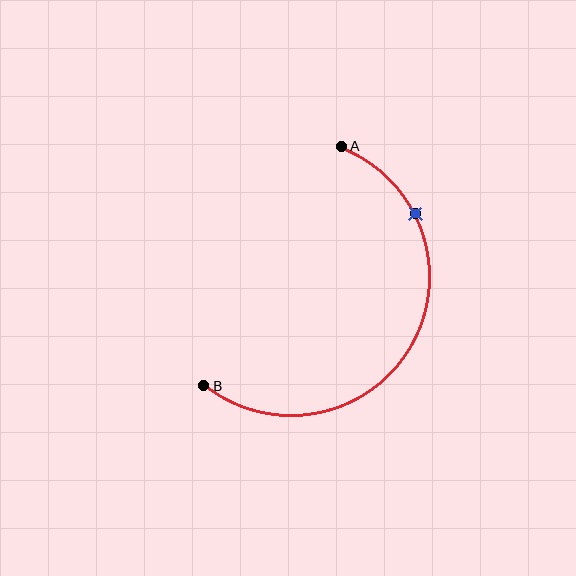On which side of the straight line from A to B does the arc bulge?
The arc bulges to the right of the straight line connecting A and B.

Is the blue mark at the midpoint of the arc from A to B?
No. The blue mark lies on the arc but is closer to endpoint A. The arc midpoint would be at the point on the curve equidistant along the arc from both A and B.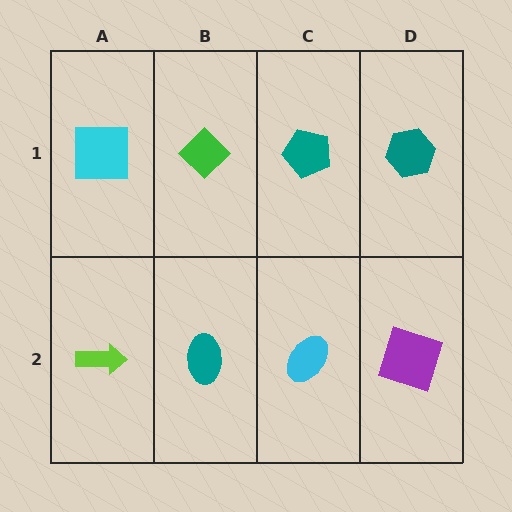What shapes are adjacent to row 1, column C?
A cyan ellipse (row 2, column C), a green diamond (row 1, column B), a teal hexagon (row 1, column D).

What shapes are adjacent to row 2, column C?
A teal pentagon (row 1, column C), a teal ellipse (row 2, column B), a purple square (row 2, column D).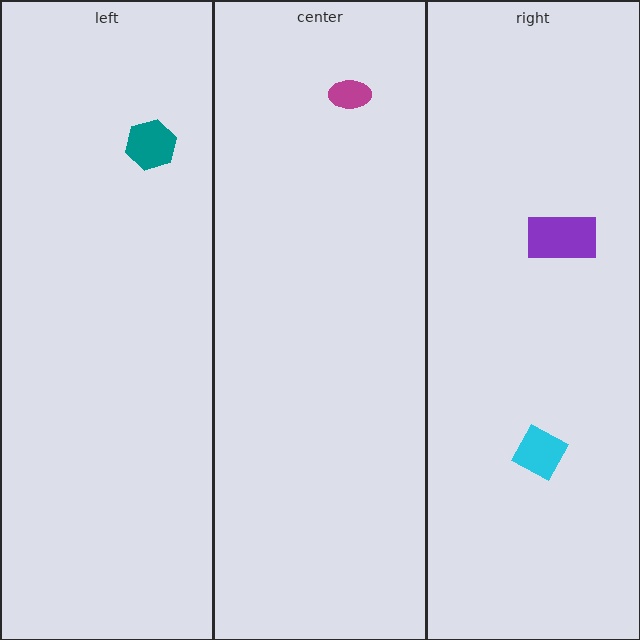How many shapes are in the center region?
1.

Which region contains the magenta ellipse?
The center region.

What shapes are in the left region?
The teal hexagon.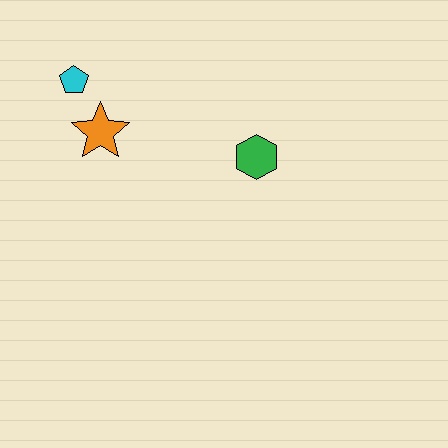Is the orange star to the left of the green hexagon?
Yes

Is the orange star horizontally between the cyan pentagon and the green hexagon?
Yes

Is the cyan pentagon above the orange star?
Yes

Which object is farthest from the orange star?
The green hexagon is farthest from the orange star.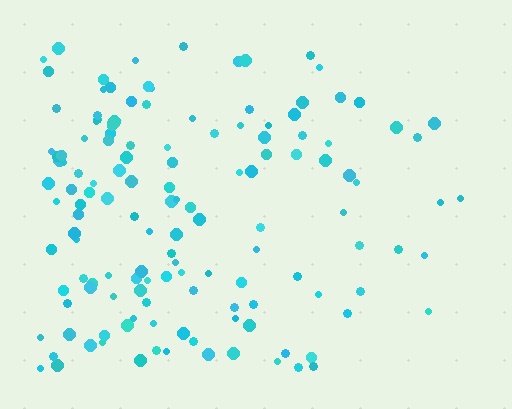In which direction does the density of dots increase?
From right to left, with the left side densest.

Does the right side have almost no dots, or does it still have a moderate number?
Still a moderate number, just noticeably fewer than the left.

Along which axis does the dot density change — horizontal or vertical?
Horizontal.